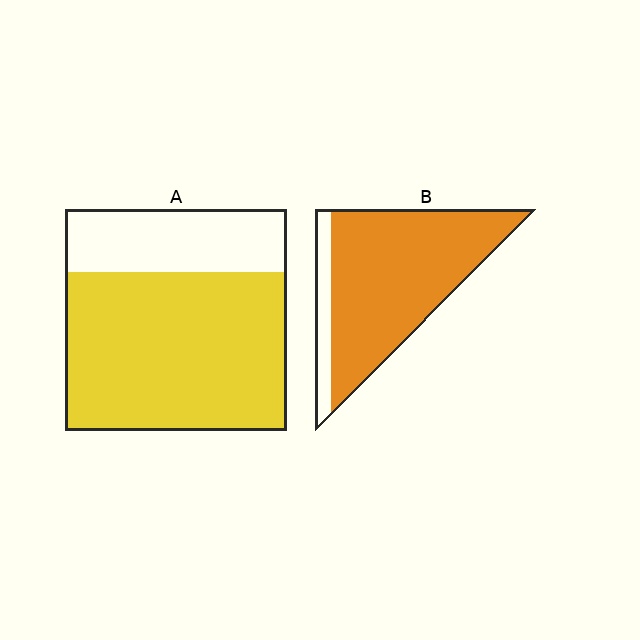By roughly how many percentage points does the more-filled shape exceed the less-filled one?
By roughly 15 percentage points (B over A).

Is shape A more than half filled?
Yes.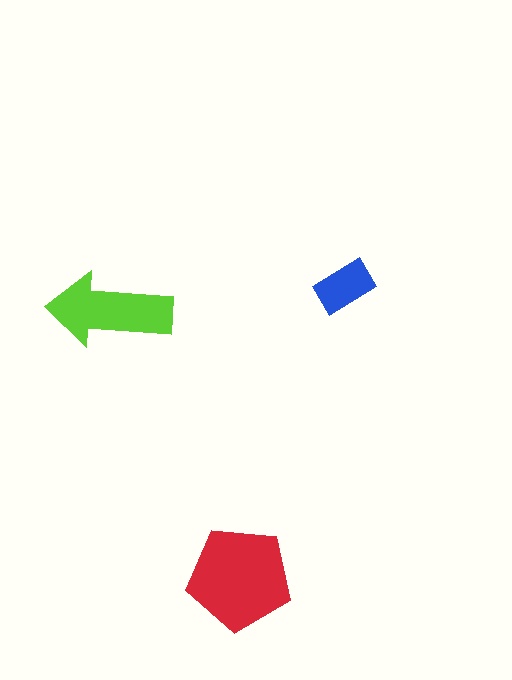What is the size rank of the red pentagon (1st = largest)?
1st.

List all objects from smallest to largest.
The blue rectangle, the lime arrow, the red pentagon.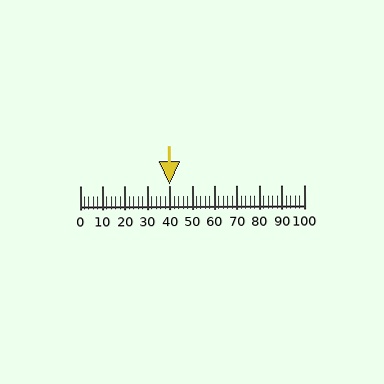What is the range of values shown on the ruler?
The ruler shows values from 0 to 100.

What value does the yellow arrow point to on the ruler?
The yellow arrow points to approximately 40.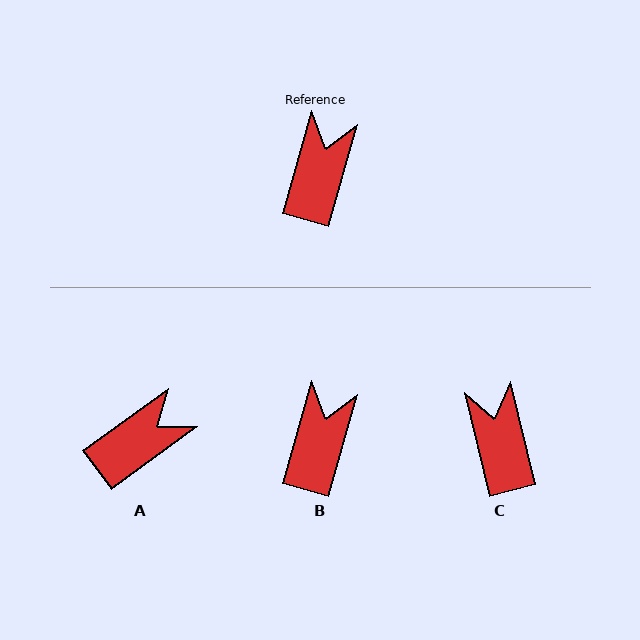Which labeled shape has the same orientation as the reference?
B.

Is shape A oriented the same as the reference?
No, it is off by about 38 degrees.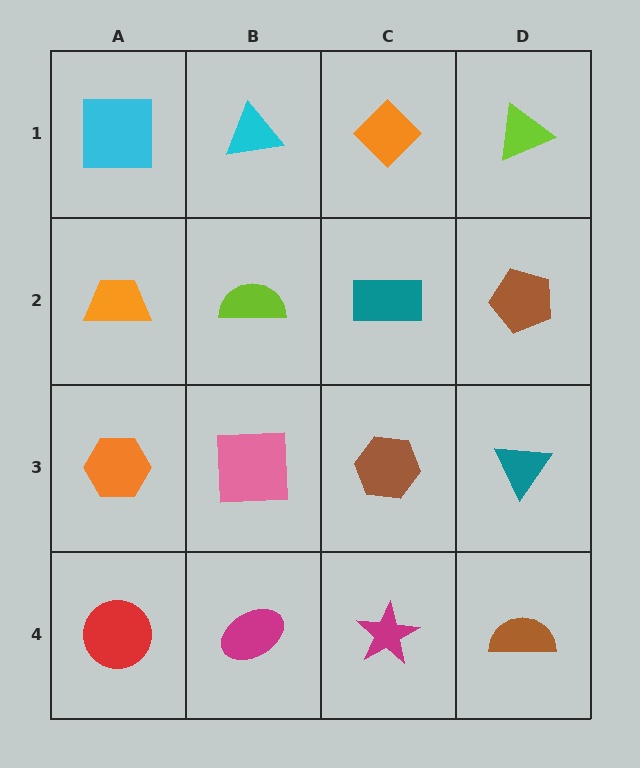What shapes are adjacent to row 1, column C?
A teal rectangle (row 2, column C), a cyan triangle (row 1, column B), a lime triangle (row 1, column D).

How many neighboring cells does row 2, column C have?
4.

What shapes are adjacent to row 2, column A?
A cyan square (row 1, column A), an orange hexagon (row 3, column A), a lime semicircle (row 2, column B).